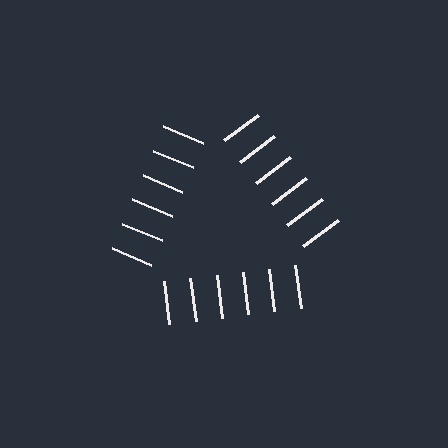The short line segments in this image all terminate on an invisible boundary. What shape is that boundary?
An illusory triangle — the line segments terminate on its edges but no continuous stroke is drawn.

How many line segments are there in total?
18 — 6 along each of the 3 edges.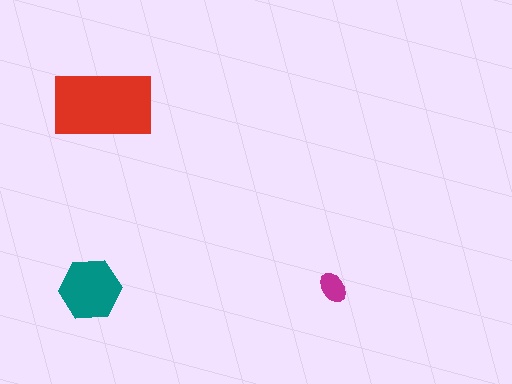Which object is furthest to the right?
The magenta ellipse is rightmost.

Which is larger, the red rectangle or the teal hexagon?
The red rectangle.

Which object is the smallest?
The magenta ellipse.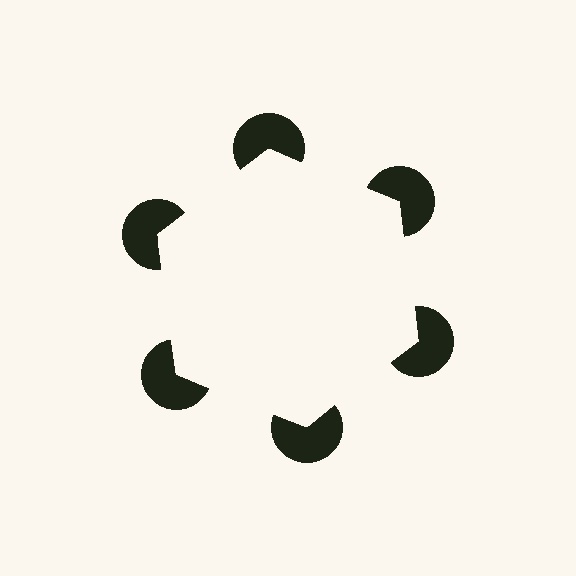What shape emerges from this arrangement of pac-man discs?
An illusory hexagon — its edges are inferred from the aligned wedge cuts in the pac-man discs, not physically drawn.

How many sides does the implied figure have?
6 sides.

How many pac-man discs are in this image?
There are 6 — one at each vertex of the illusory hexagon.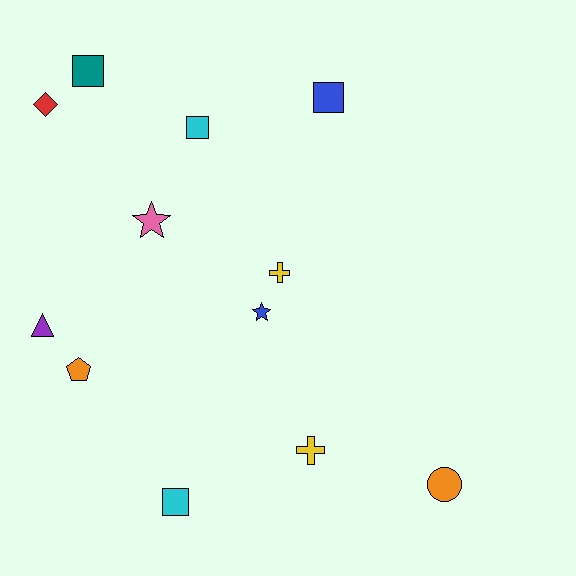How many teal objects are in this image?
There is 1 teal object.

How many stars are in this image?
There are 2 stars.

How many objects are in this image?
There are 12 objects.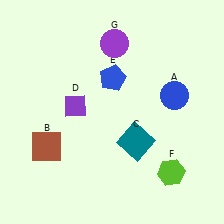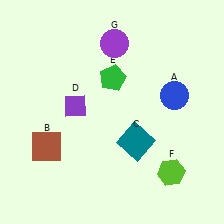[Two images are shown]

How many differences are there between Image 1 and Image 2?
There is 1 difference between the two images.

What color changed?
The pentagon (E) changed from blue in Image 1 to green in Image 2.